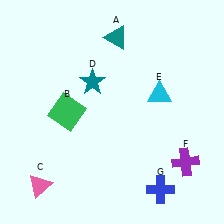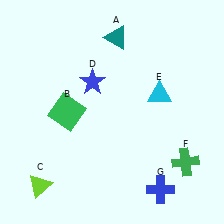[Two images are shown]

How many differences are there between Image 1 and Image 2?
There are 3 differences between the two images.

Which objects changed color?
C changed from pink to lime. D changed from teal to blue. F changed from purple to green.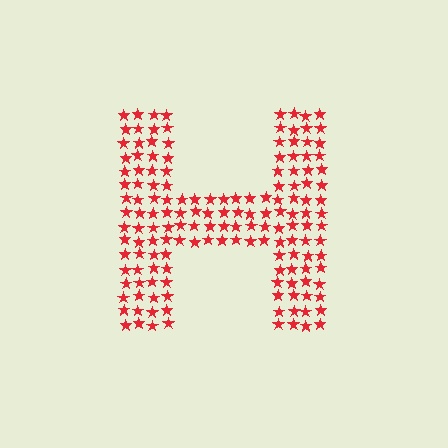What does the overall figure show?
The overall figure shows the letter H.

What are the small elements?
The small elements are stars.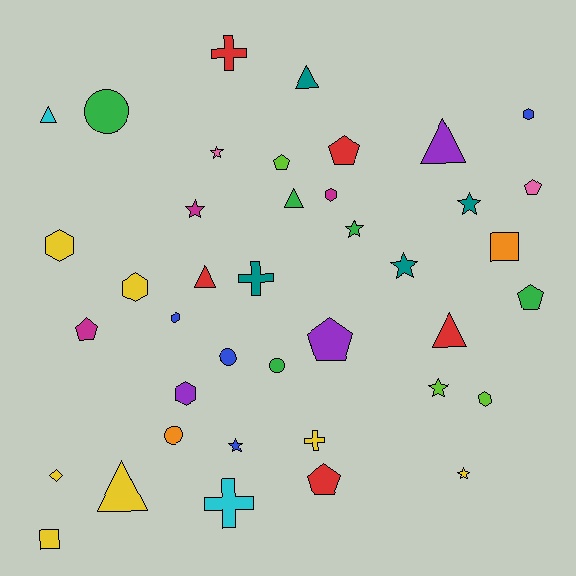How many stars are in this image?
There are 8 stars.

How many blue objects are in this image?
There are 4 blue objects.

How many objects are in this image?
There are 40 objects.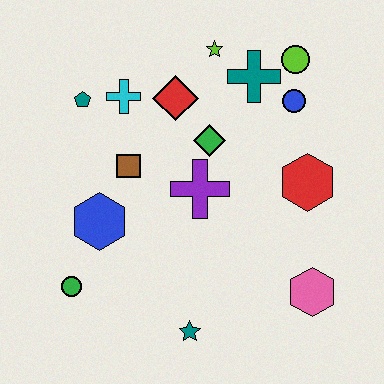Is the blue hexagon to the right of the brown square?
No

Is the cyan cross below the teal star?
No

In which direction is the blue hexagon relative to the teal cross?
The blue hexagon is to the left of the teal cross.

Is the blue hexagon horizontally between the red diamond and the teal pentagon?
Yes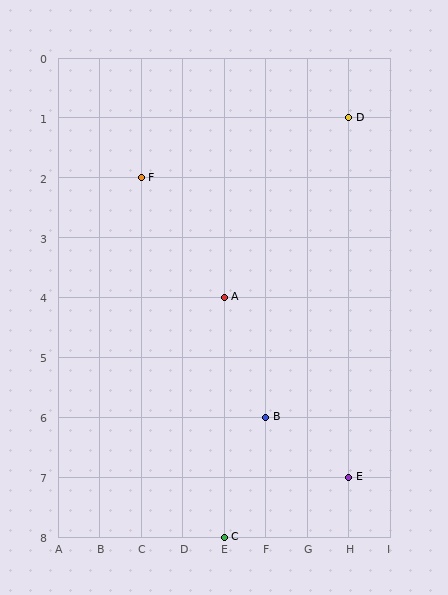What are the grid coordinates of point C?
Point C is at grid coordinates (E, 8).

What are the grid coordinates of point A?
Point A is at grid coordinates (E, 4).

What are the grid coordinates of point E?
Point E is at grid coordinates (H, 7).